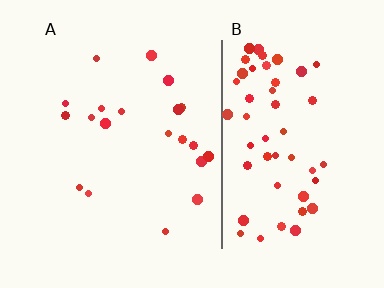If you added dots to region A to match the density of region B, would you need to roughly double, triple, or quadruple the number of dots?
Approximately triple.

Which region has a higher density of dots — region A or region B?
B (the right).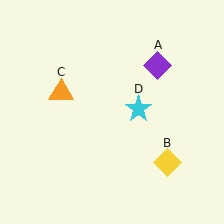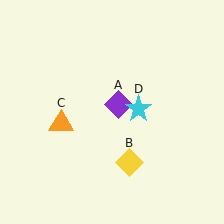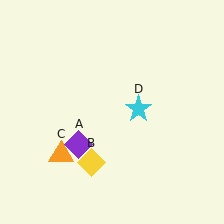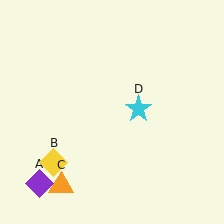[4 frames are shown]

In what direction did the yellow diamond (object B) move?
The yellow diamond (object B) moved left.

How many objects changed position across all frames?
3 objects changed position: purple diamond (object A), yellow diamond (object B), orange triangle (object C).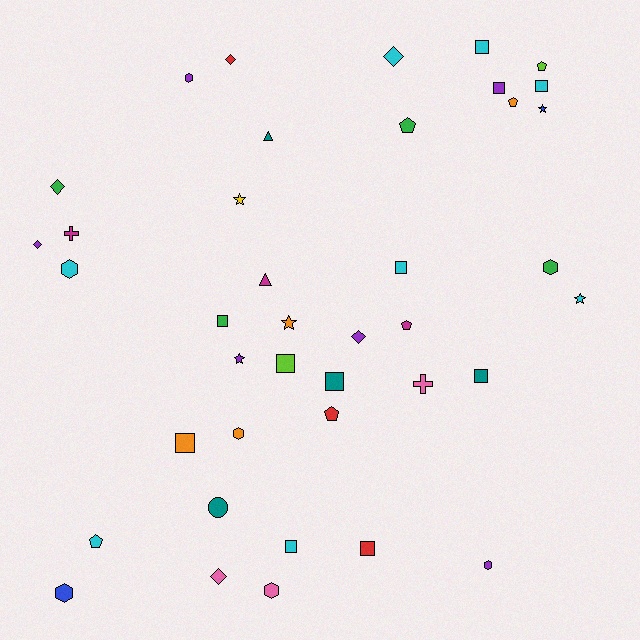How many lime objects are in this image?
There are 2 lime objects.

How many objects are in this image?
There are 40 objects.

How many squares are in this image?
There are 11 squares.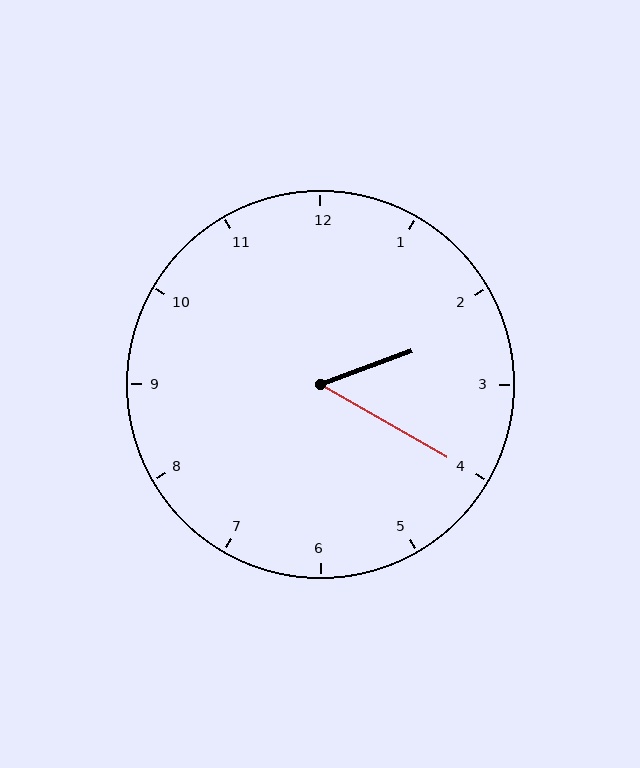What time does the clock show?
2:20.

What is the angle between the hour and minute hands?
Approximately 50 degrees.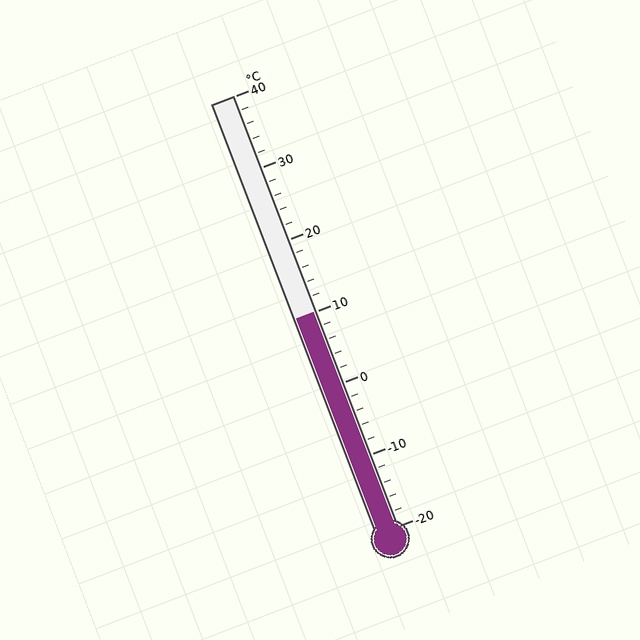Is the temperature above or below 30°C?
The temperature is below 30°C.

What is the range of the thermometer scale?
The thermometer scale ranges from -20°C to 40°C.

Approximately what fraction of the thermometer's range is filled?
The thermometer is filled to approximately 50% of its range.